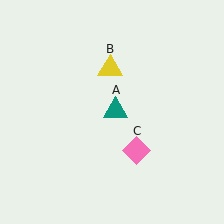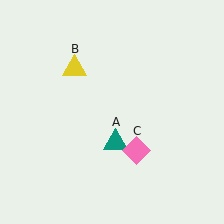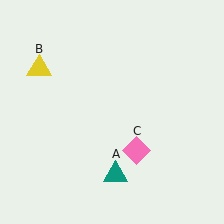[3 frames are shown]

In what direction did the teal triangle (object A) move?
The teal triangle (object A) moved down.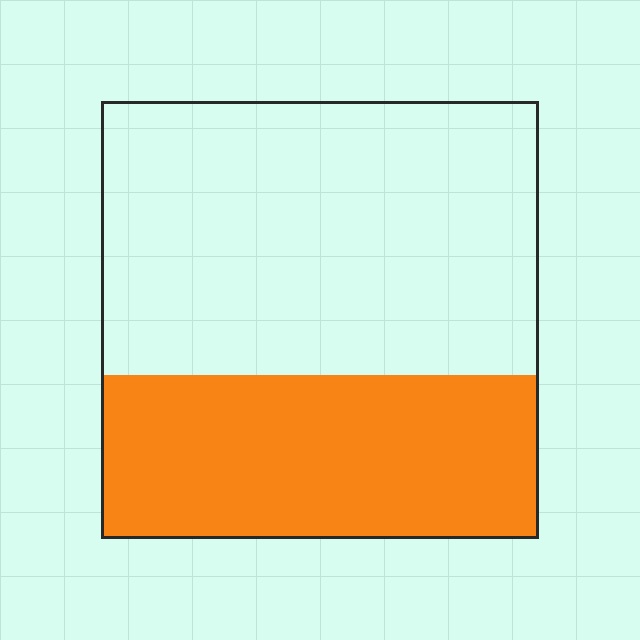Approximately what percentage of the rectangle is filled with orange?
Approximately 35%.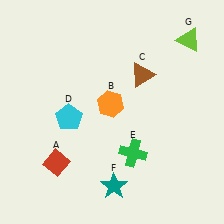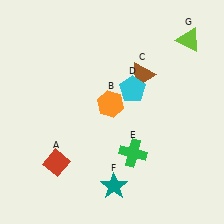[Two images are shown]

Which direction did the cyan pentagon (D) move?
The cyan pentagon (D) moved right.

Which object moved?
The cyan pentagon (D) moved right.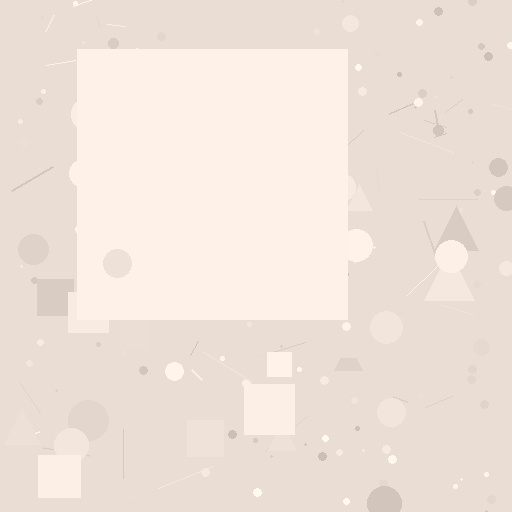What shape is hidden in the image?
A square is hidden in the image.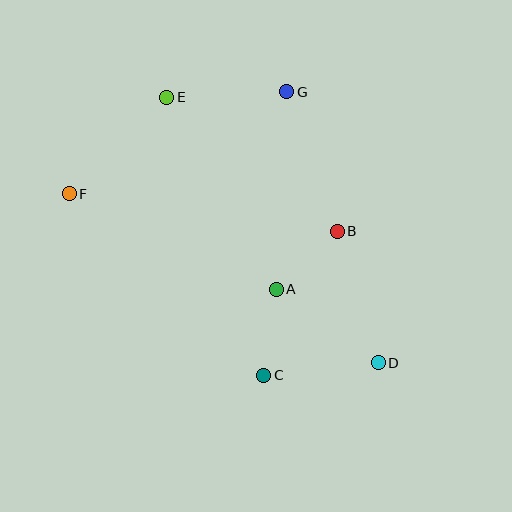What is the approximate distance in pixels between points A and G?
The distance between A and G is approximately 197 pixels.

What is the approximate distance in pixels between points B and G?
The distance between B and G is approximately 148 pixels.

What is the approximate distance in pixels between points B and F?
The distance between B and F is approximately 271 pixels.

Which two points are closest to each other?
Points A and B are closest to each other.